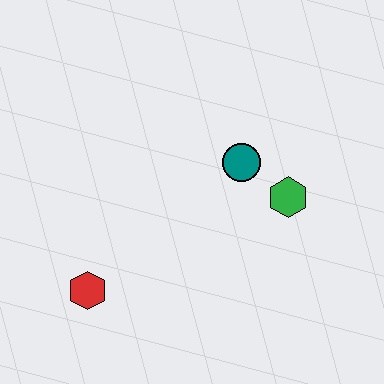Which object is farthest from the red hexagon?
The green hexagon is farthest from the red hexagon.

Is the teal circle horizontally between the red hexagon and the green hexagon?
Yes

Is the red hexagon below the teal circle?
Yes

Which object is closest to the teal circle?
The green hexagon is closest to the teal circle.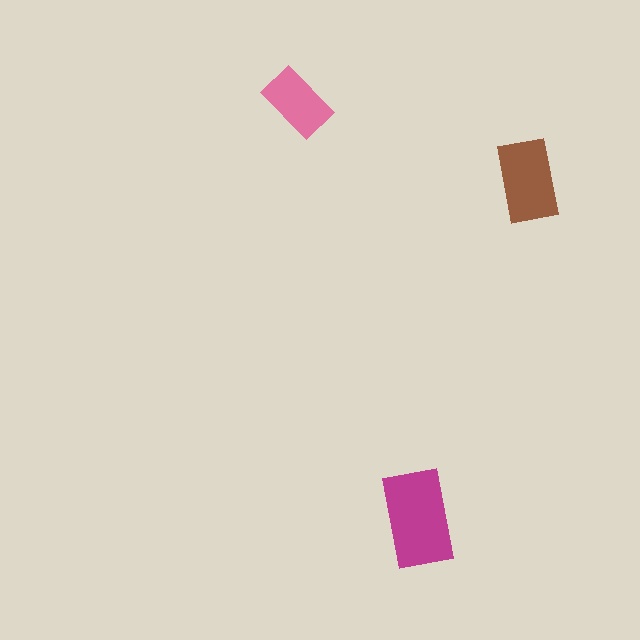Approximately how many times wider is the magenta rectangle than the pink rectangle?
About 1.5 times wider.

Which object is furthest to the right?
The brown rectangle is rightmost.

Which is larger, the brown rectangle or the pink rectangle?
The brown one.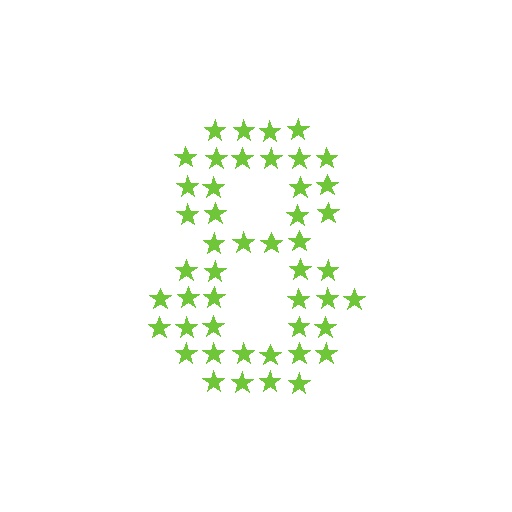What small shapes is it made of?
It is made of small stars.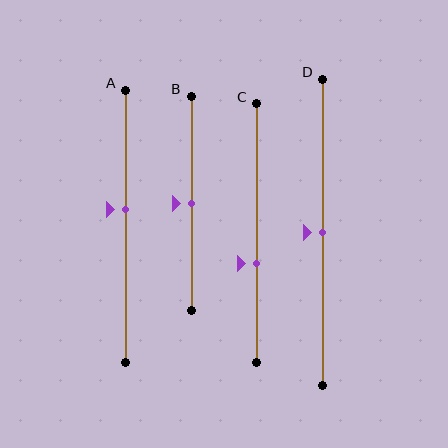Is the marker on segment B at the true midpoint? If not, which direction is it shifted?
Yes, the marker on segment B is at the true midpoint.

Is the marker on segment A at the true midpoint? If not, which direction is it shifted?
No, the marker on segment A is shifted upward by about 6% of the segment length.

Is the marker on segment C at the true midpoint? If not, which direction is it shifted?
No, the marker on segment C is shifted downward by about 12% of the segment length.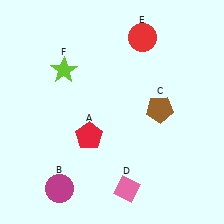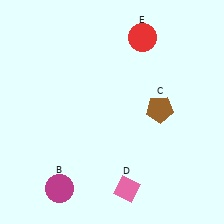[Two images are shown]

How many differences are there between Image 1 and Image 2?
There are 2 differences between the two images.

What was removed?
The lime star (F), the red pentagon (A) were removed in Image 2.